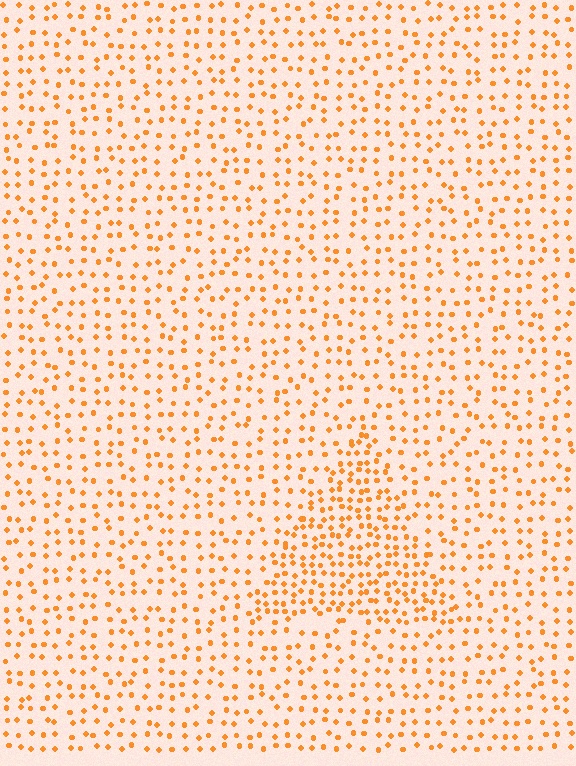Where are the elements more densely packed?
The elements are more densely packed inside the triangle boundary.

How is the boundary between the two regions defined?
The boundary is defined by a change in element density (approximately 1.9x ratio). All elements are the same color, size, and shape.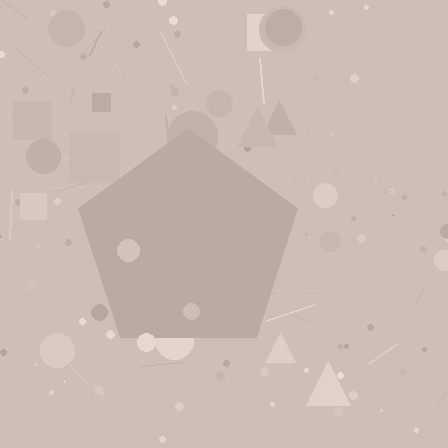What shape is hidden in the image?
A pentagon is hidden in the image.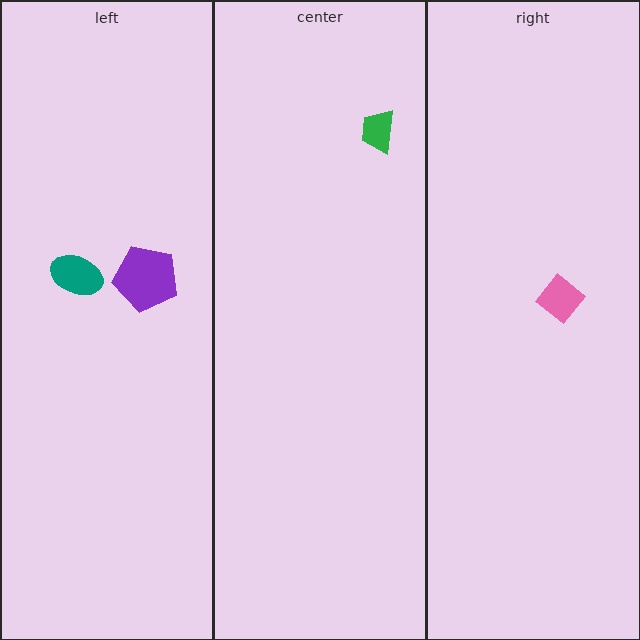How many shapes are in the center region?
1.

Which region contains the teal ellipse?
The left region.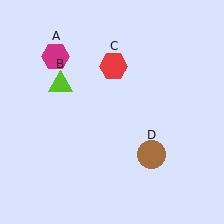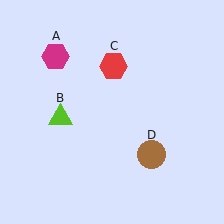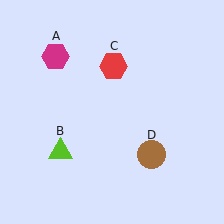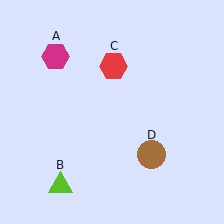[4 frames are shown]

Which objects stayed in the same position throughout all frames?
Magenta hexagon (object A) and red hexagon (object C) and brown circle (object D) remained stationary.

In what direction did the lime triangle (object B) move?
The lime triangle (object B) moved down.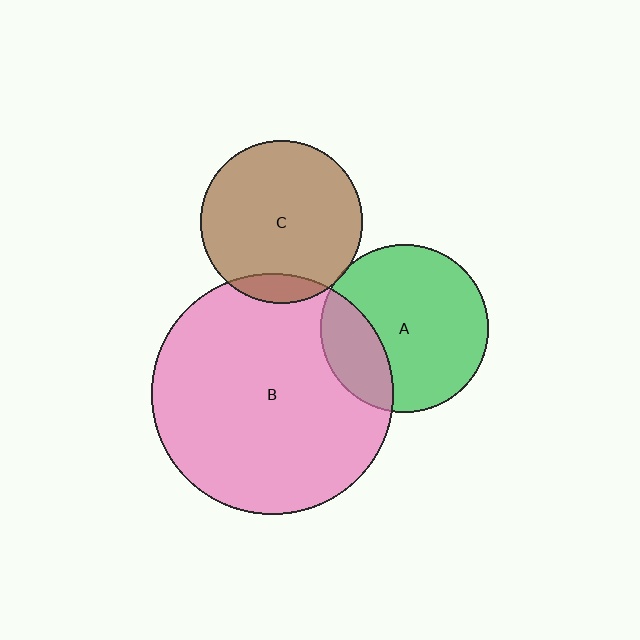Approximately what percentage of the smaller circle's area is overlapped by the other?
Approximately 5%.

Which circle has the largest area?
Circle B (pink).